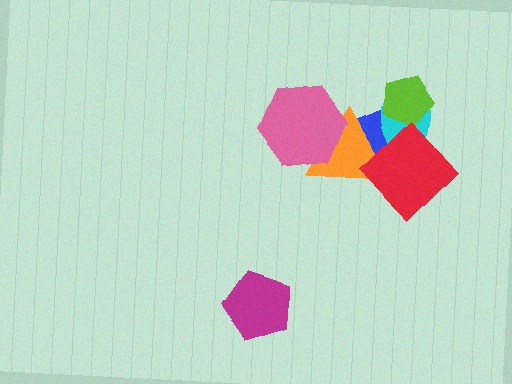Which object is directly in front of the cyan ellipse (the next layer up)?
The lime pentagon is directly in front of the cyan ellipse.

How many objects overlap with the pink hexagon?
1 object overlaps with the pink hexagon.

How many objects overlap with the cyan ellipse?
4 objects overlap with the cyan ellipse.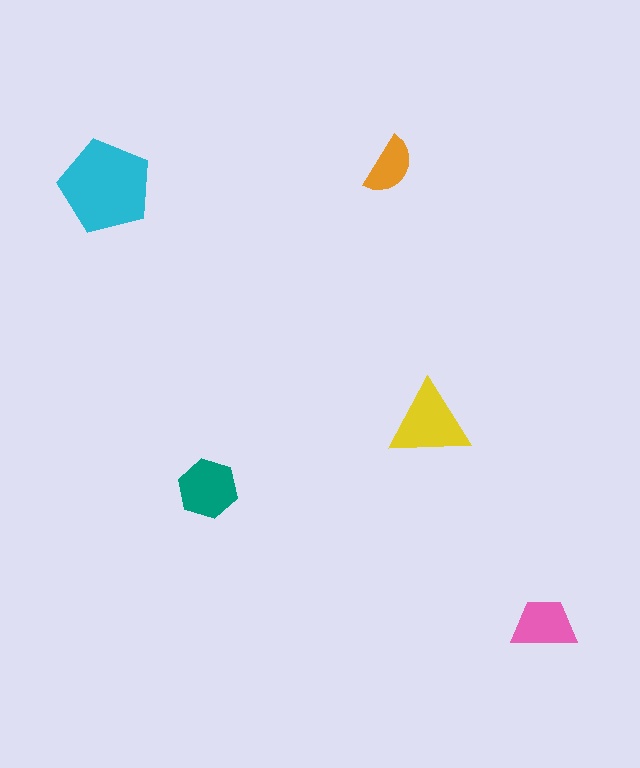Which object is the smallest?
The orange semicircle.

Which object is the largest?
The cyan pentagon.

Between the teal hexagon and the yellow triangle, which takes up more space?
The yellow triangle.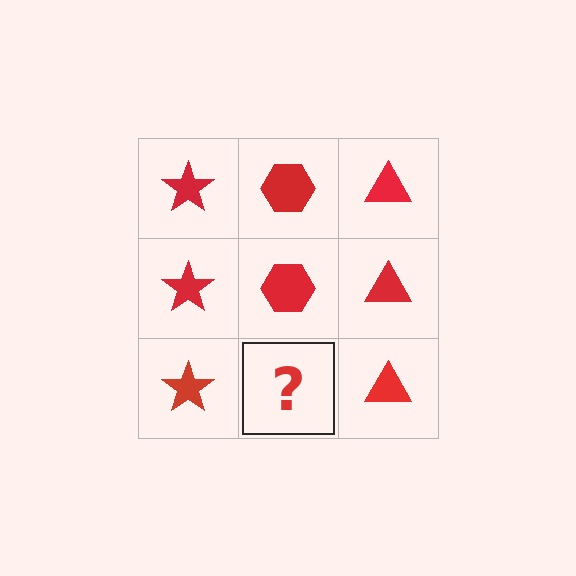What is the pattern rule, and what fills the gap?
The rule is that each column has a consistent shape. The gap should be filled with a red hexagon.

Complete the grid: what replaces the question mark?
The question mark should be replaced with a red hexagon.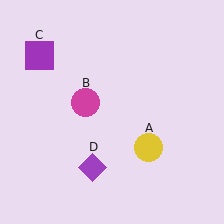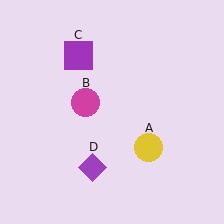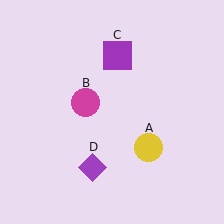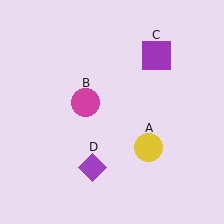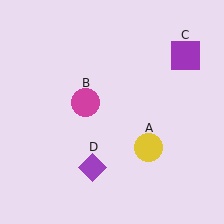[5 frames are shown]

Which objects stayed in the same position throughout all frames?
Yellow circle (object A) and magenta circle (object B) and purple diamond (object D) remained stationary.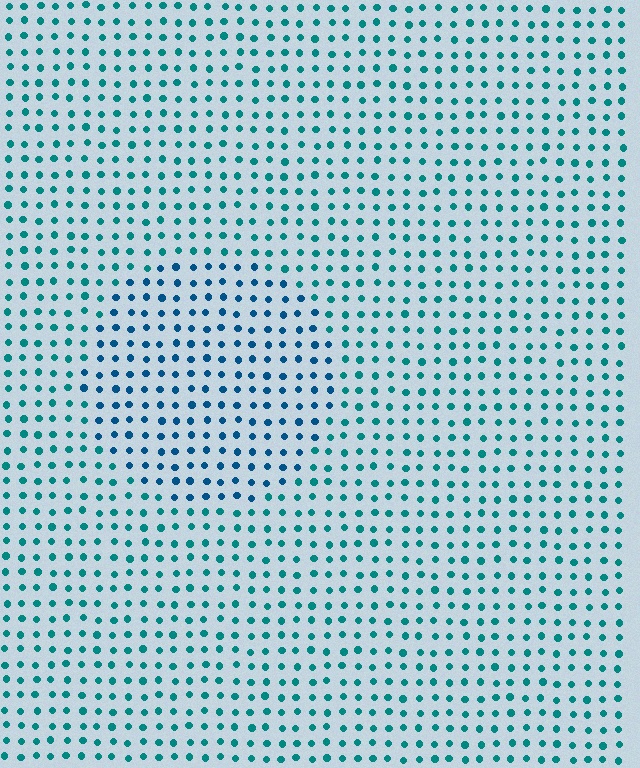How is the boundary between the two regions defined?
The boundary is defined purely by a slight shift in hue (about 26 degrees). Spacing, size, and orientation are identical on both sides.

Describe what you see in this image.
The image is filled with small teal elements in a uniform arrangement. A circle-shaped region is visible where the elements are tinted to a slightly different hue, forming a subtle color boundary.